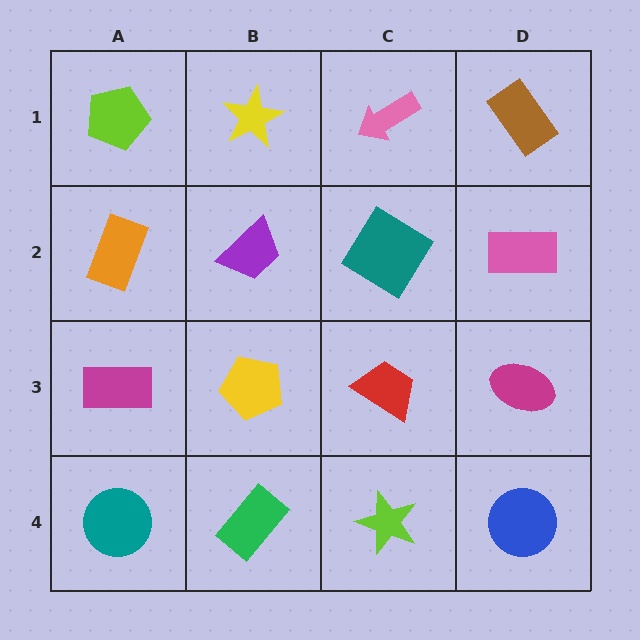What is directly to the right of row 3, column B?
A red trapezoid.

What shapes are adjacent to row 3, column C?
A teal diamond (row 2, column C), a lime star (row 4, column C), a yellow pentagon (row 3, column B), a magenta ellipse (row 3, column D).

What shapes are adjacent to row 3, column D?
A pink rectangle (row 2, column D), a blue circle (row 4, column D), a red trapezoid (row 3, column C).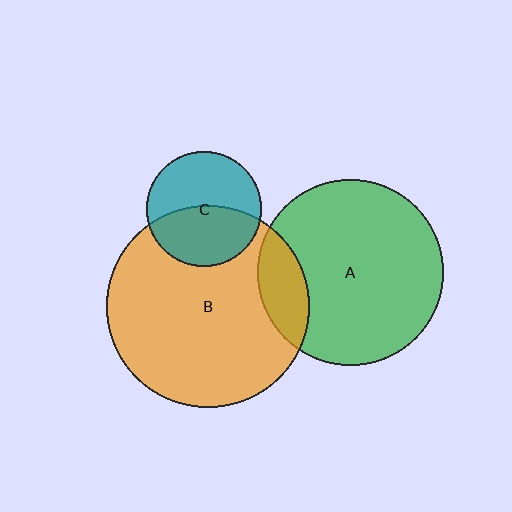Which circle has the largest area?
Circle B (orange).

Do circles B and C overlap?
Yes.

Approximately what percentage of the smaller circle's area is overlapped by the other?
Approximately 50%.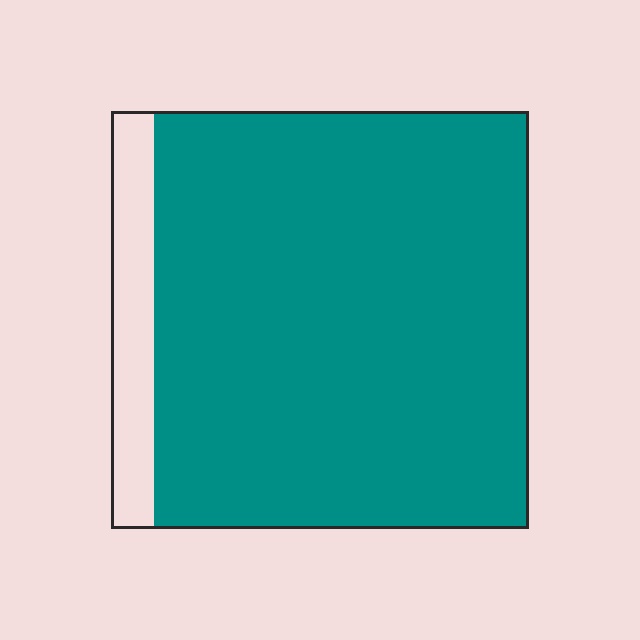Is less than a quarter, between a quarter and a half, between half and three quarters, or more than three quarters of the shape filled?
More than three quarters.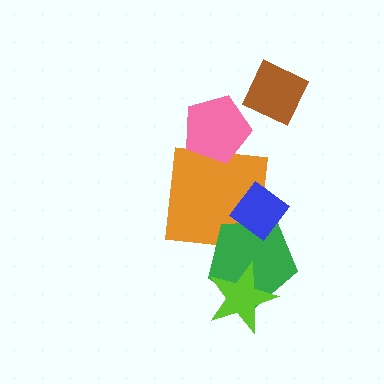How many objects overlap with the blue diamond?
2 objects overlap with the blue diamond.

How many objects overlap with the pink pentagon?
1 object overlaps with the pink pentagon.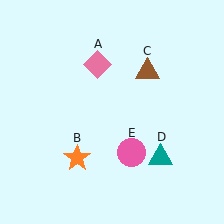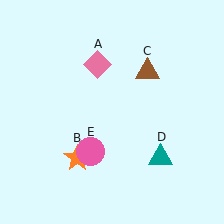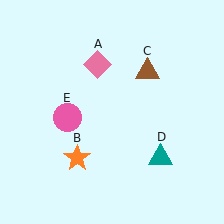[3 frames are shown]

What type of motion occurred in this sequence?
The pink circle (object E) rotated clockwise around the center of the scene.